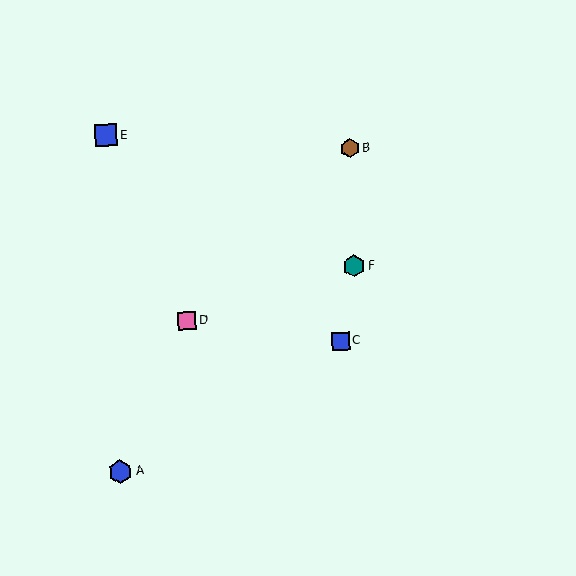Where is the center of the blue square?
The center of the blue square is at (341, 341).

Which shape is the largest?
The blue hexagon (labeled A) is the largest.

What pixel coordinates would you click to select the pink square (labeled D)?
Click at (187, 321) to select the pink square D.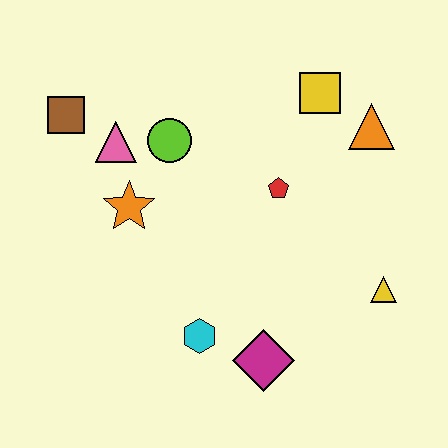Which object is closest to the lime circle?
The pink triangle is closest to the lime circle.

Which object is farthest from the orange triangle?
The brown square is farthest from the orange triangle.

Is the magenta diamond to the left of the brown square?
No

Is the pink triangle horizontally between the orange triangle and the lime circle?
No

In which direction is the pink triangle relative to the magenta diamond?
The pink triangle is above the magenta diamond.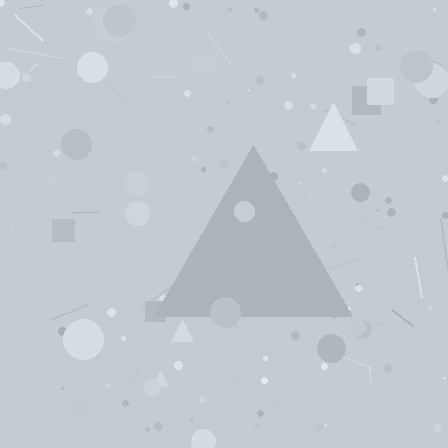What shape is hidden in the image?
A triangle is hidden in the image.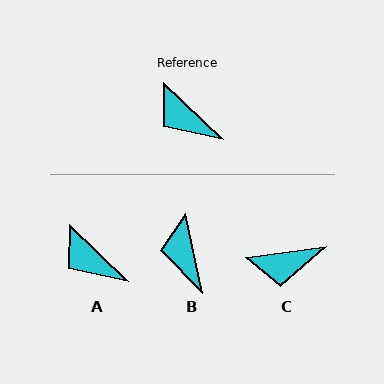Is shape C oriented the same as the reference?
No, it is off by about 52 degrees.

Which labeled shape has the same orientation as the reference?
A.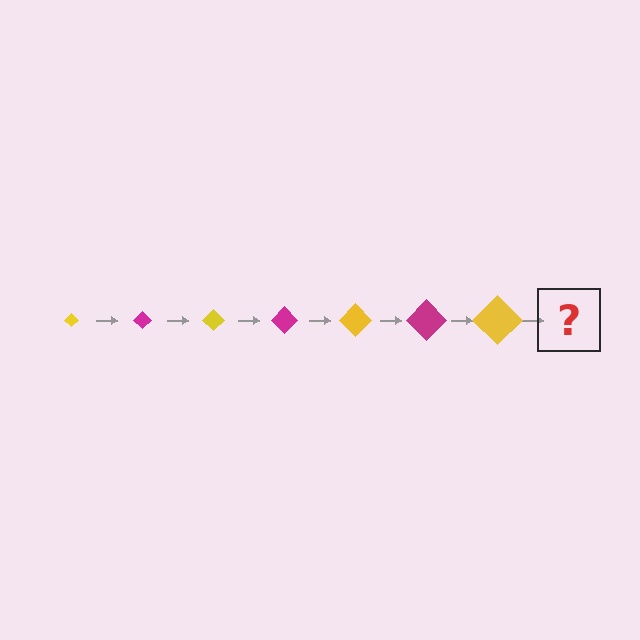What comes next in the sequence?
The next element should be a magenta diamond, larger than the previous one.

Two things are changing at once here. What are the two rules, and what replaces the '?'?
The two rules are that the diamond grows larger each step and the color cycles through yellow and magenta. The '?' should be a magenta diamond, larger than the previous one.